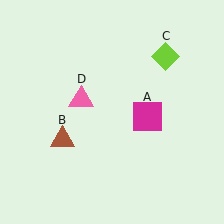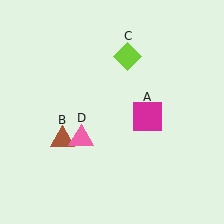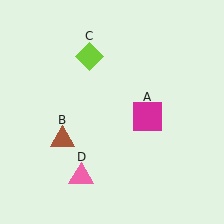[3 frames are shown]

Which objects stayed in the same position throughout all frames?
Magenta square (object A) and brown triangle (object B) remained stationary.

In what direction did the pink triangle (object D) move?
The pink triangle (object D) moved down.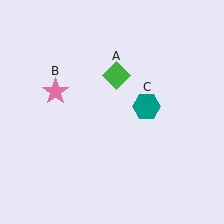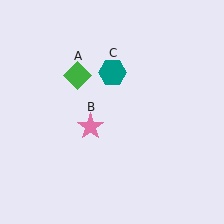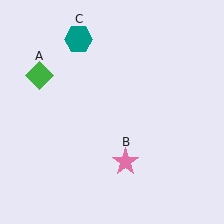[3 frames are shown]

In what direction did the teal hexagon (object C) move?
The teal hexagon (object C) moved up and to the left.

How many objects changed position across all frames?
3 objects changed position: green diamond (object A), pink star (object B), teal hexagon (object C).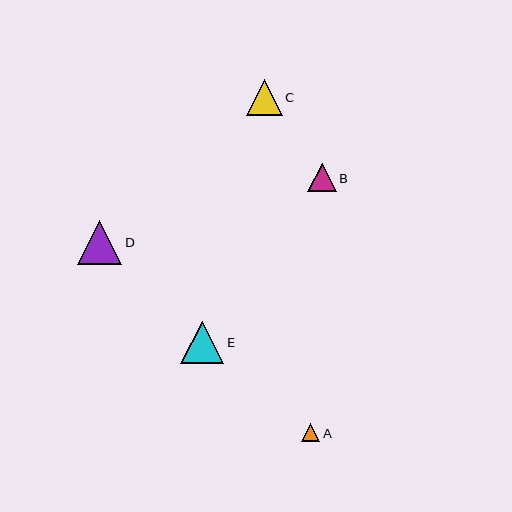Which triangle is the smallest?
Triangle A is the smallest with a size of approximately 18 pixels.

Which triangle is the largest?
Triangle D is the largest with a size of approximately 44 pixels.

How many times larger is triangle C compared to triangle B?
Triangle C is approximately 1.3 times the size of triangle B.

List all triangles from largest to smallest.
From largest to smallest: D, E, C, B, A.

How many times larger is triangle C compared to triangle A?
Triangle C is approximately 2.0 times the size of triangle A.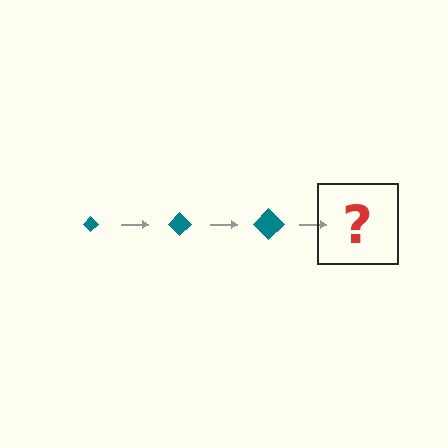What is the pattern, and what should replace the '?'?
The pattern is that the diamond gets progressively larger each step. The '?' should be a teal diamond, larger than the previous one.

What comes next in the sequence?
The next element should be a teal diamond, larger than the previous one.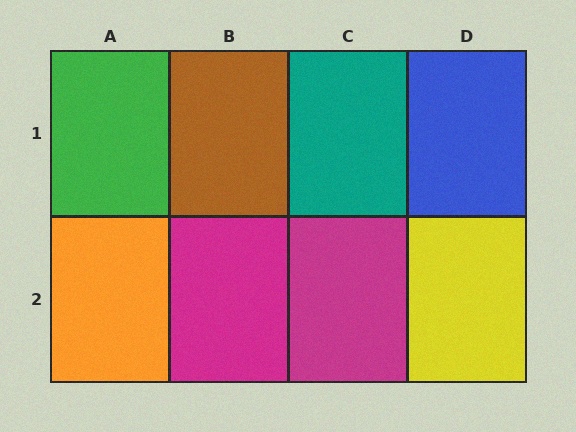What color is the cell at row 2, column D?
Yellow.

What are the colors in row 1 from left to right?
Green, brown, teal, blue.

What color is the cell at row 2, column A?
Orange.